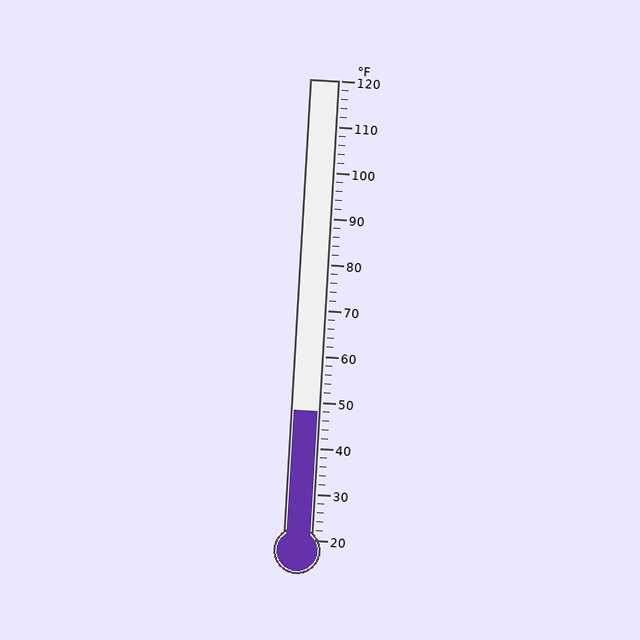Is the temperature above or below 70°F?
The temperature is below 70°F.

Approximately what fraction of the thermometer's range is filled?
The thermometer is filled to approximately 30% of its range.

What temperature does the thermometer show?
The thermometer shows approximately 48°F.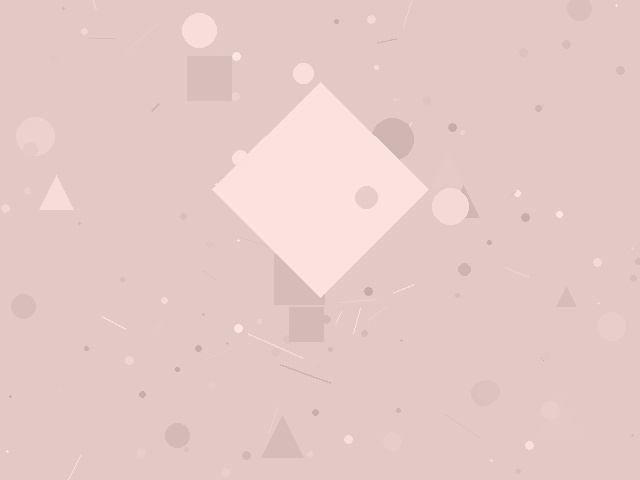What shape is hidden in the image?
A diamond is hidden in the image.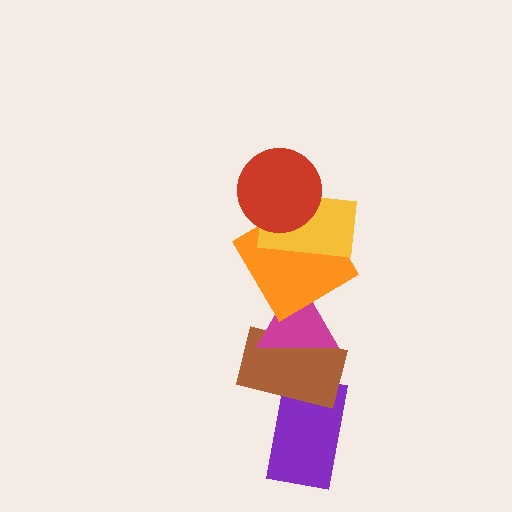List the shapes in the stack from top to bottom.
From top to bottom: the red circle, the yellow rectangle, the orange diamond, the magenta triangle, the brown rectangle, the purple rectangle.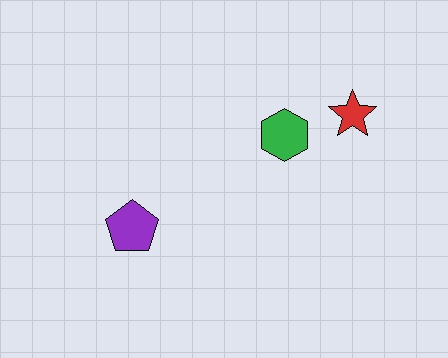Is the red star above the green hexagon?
Yes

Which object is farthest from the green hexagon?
The purple pentagon is farthest from the green hexagon.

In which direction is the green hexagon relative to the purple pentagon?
The green hexagon is to the right of the purple pentagon.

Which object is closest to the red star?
The green hexagon is closest to the red star.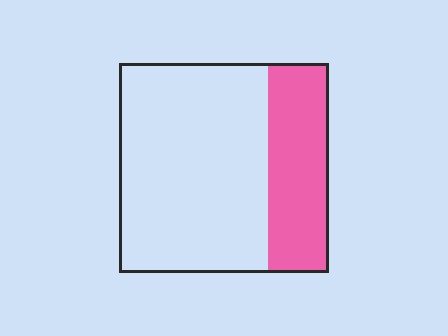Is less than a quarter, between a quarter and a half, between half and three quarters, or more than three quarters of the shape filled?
Between a quarter and a half.